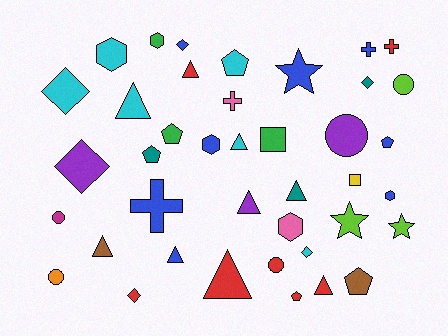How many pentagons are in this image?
There are 6 pentagons.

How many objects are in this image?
There are 40 objects.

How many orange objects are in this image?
There is 1 orange object.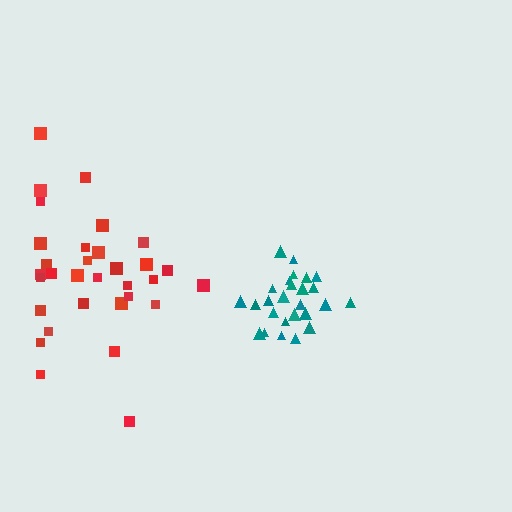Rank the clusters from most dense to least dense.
teal, red.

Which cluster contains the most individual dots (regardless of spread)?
Red (32).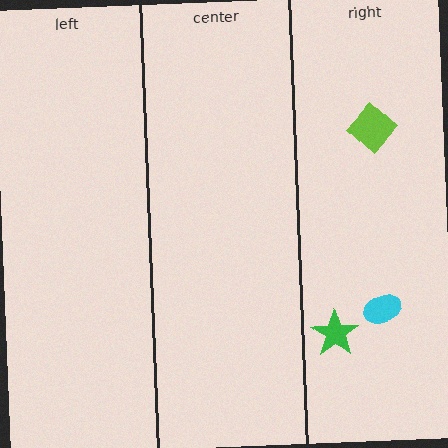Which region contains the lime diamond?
The right region.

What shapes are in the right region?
The lime diamond, the cyan ellipse, the green star.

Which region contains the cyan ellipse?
The right region.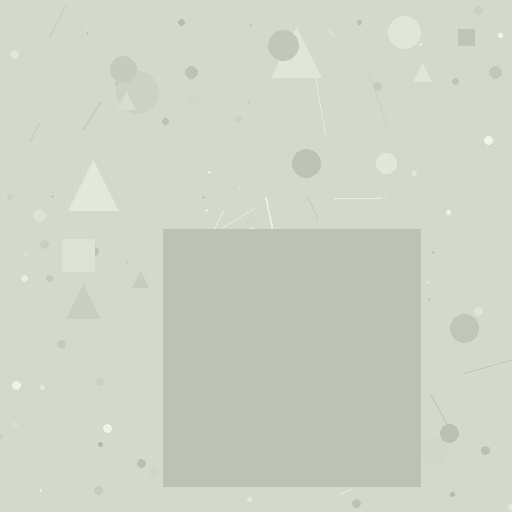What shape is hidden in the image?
A square is hidden in the image.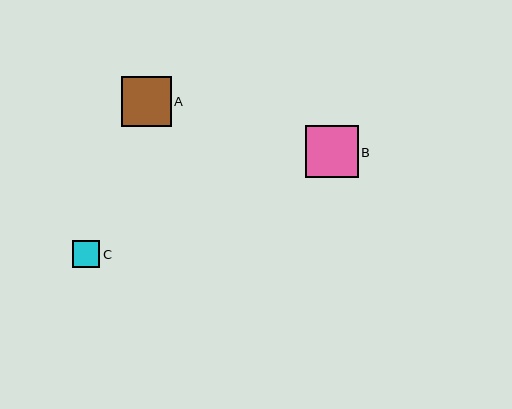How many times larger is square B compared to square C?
Square B is approximately 1.9 times the size of square C.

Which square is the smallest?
Square C is the smallest with a size of approximately 27 pixels.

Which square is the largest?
Square B is the largest with a size of approximately 52 pixels.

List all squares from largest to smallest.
From largest to smallest: B, A, C.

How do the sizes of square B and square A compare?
Square B and square A are approximately the same size.